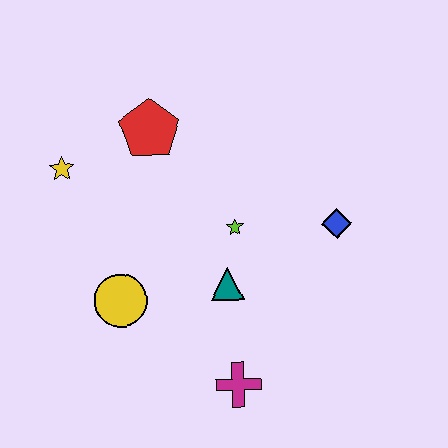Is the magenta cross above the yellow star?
No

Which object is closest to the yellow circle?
The teal triangle is closest to the yellow circle.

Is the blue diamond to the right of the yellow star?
Yes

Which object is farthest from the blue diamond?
The yellow star is farthest from the blue diamond.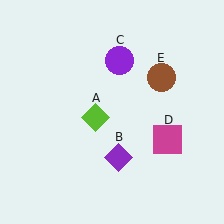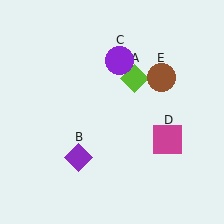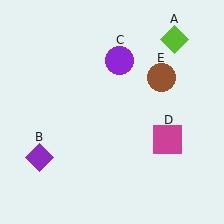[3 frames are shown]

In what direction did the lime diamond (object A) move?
The lime diamond (object A) moved up and to the right.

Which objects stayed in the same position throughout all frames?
Purple circle (object C) and magenta square (object D) and brown circle (object E) remained stationary.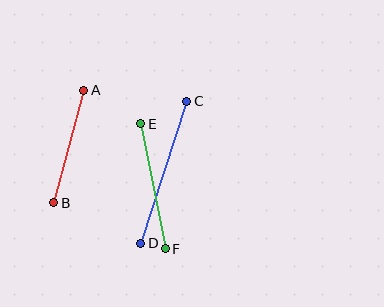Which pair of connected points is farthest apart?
Points C and D are farthest apart.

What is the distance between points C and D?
The distance is approximately 149 pixels.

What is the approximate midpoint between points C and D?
The midpoint is at approximately (164, 172) pixels.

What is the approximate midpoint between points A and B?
The midpoint is at approximately (69, 147) pixels.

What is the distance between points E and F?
The distance is approximately 127 pixels.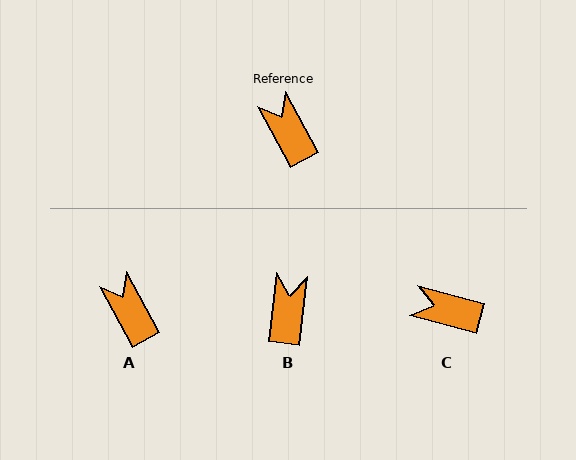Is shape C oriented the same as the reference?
No, it is off by about 47 degrees.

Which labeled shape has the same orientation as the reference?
A.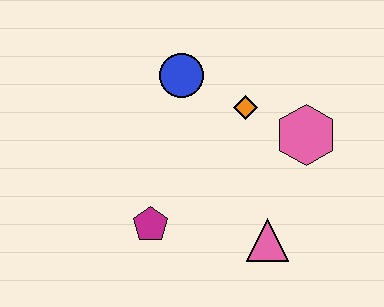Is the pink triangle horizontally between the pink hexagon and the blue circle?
Yes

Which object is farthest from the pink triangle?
The blue circle is farthest from the pink triangle.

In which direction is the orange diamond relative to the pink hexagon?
The orange diamond is to the left of the pink hexagon.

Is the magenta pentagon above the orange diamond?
No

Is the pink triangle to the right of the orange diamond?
Yes